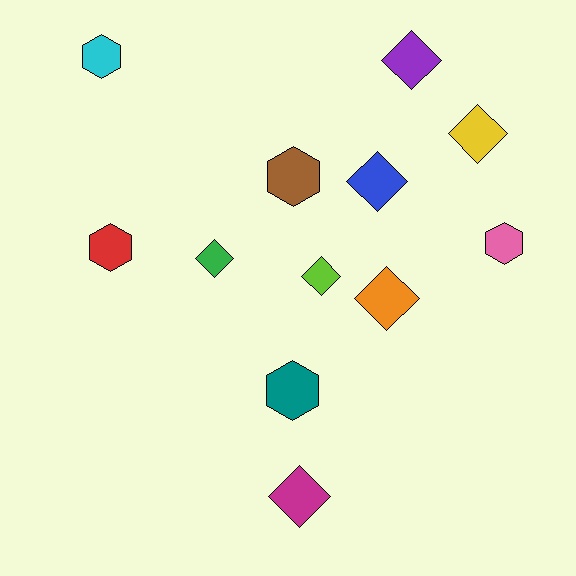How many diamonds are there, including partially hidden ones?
There are 7 diamonds.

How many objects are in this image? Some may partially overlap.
There are 12 objects.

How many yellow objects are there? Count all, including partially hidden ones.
There is 1 yellow object.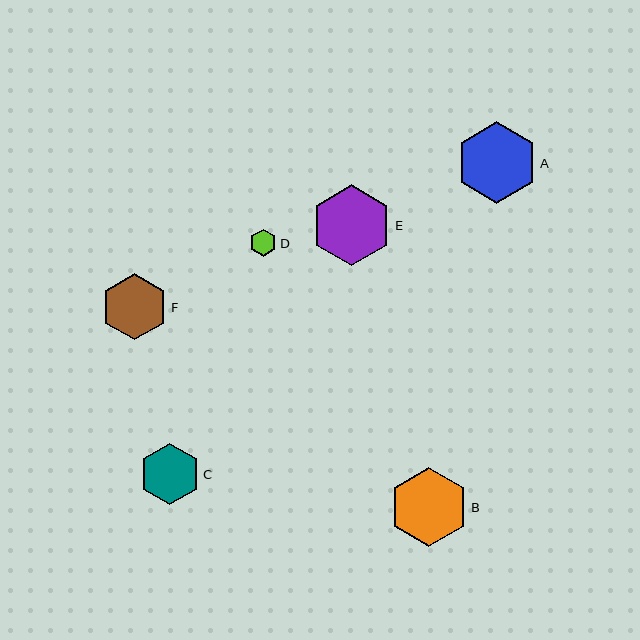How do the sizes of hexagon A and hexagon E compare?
Hexagon A and hexagon E are approximately the same size.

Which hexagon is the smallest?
Hexagon D is the smallest with a size of approximately 27 pixels.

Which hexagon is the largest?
Hexagon A is the largest with a size of approximately 82 pixels.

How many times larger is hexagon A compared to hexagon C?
Hexagon A is approximately 1.3 times the size of hexagon C.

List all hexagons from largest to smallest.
From largest to smallest: A, E, B, F, C, D.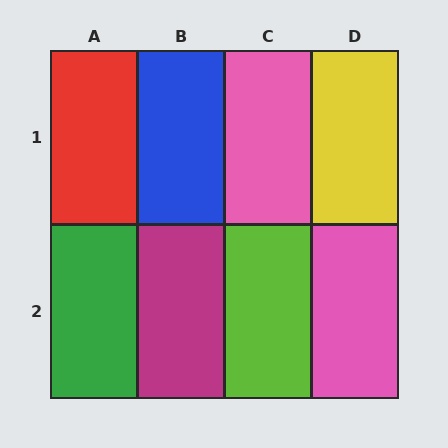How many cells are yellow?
1 cell is yellow.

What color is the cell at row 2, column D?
Pink.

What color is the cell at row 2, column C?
Lime.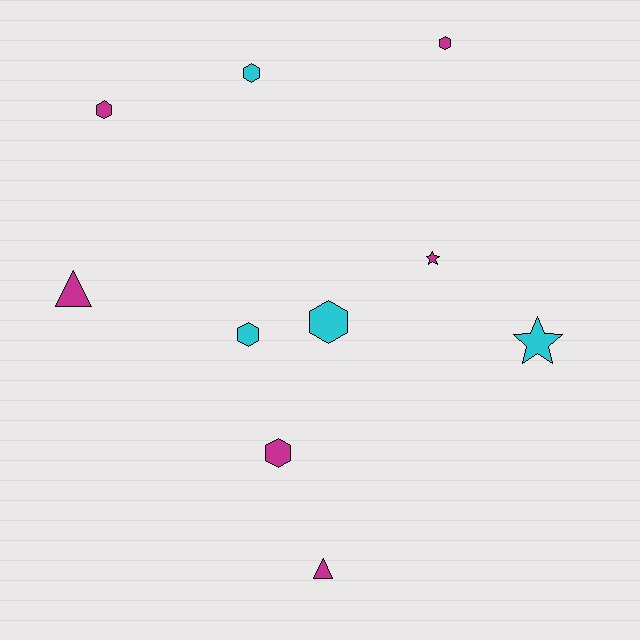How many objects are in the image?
There are 10 objects.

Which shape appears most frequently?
Hexagon, with 6 objects.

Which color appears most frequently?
Magenta, with 6 objects.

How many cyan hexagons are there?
There are 3 cyan hexagons.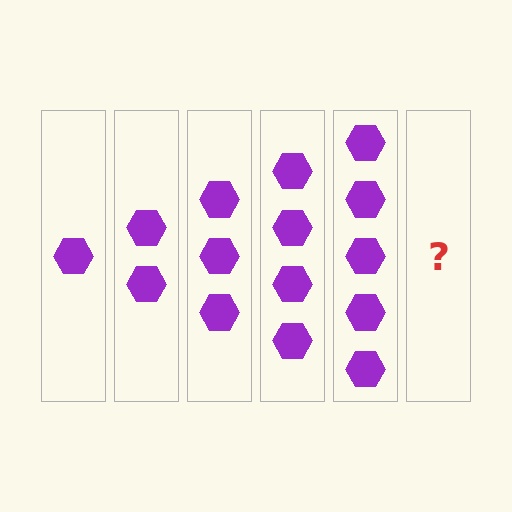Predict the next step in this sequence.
The next step is 6 hexagons.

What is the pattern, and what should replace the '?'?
The pattern is that each step adds one more hexagon. The '?' should be 6 hexagons.